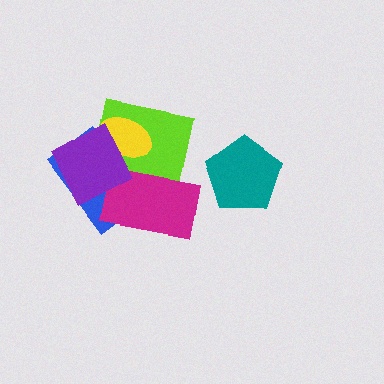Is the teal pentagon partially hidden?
No, no other shape covers it.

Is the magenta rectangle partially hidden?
Yes, it is partially covered by another shape.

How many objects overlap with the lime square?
4 objects overlap with the lime square.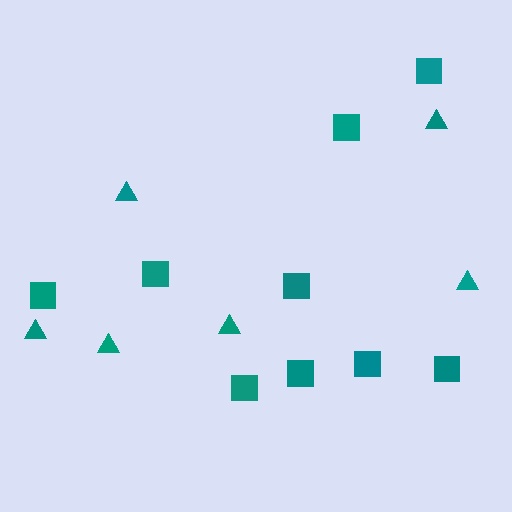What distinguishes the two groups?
There are 2 groups: one group of squares (9) and one group of triangles (6).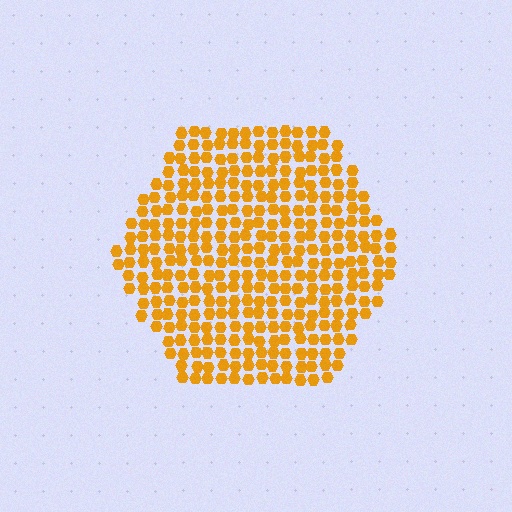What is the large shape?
The large shape is a hexagon.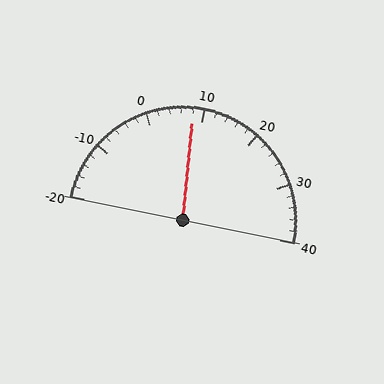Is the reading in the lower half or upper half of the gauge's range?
The reading is in the lower half of the range (-20 to 40).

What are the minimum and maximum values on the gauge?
The gauge ranges from -20 to 40.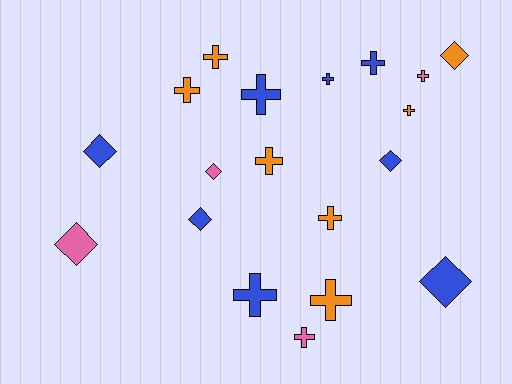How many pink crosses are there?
There are 2 pink crosses.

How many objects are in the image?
There are 19 objects.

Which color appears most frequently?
Blue, with 8 objects.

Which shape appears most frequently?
Cross, with 12 objects.